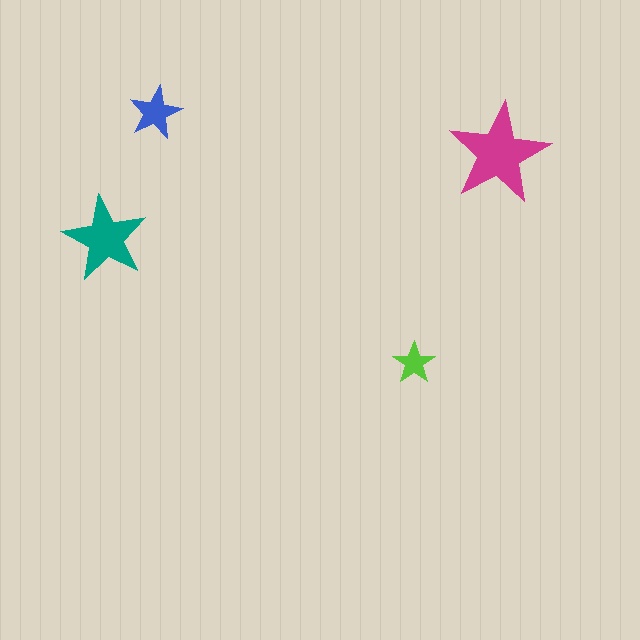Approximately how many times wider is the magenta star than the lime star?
About 2.5 times wider.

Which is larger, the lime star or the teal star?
The teal one.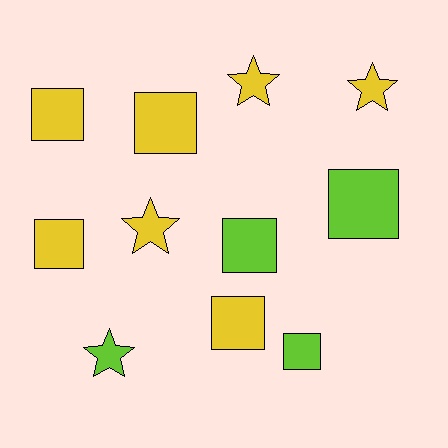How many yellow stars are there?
There are 3 yellow stars.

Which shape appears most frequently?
Square, with 7 objects.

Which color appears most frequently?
Yellow, with 7 objects.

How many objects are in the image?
There are 11 objects.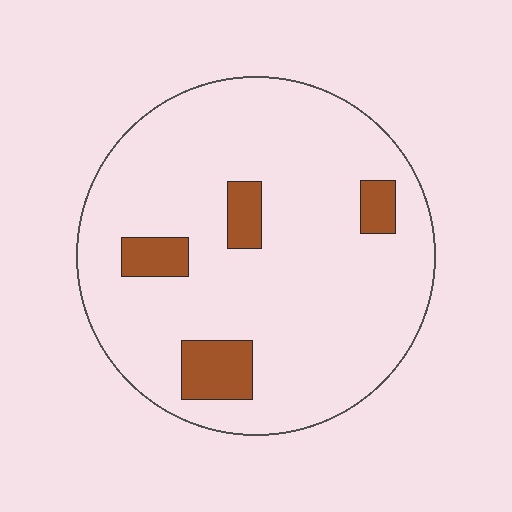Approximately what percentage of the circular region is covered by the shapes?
Approximately 10%.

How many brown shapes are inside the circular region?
4.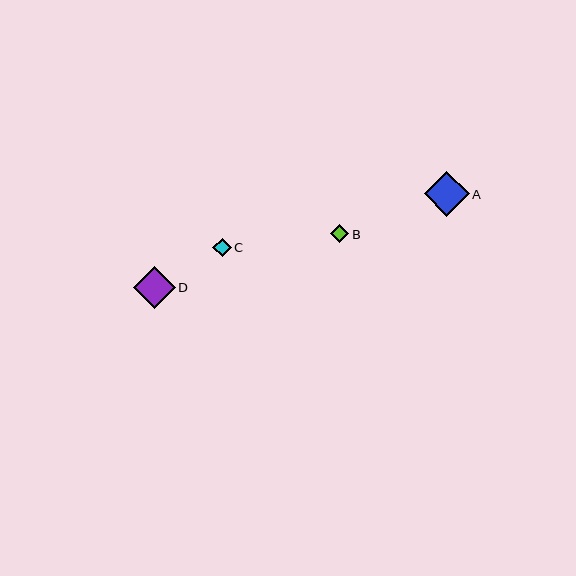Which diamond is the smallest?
Diamond B is the smallest with a size of approximately 18 pixels.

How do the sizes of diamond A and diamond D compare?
Diamond A and diamond D are approximately the same size.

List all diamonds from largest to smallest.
From largest to smallest: A, D, C, B.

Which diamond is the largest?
Diamond A is the largest with a size of approximately 45 pixels.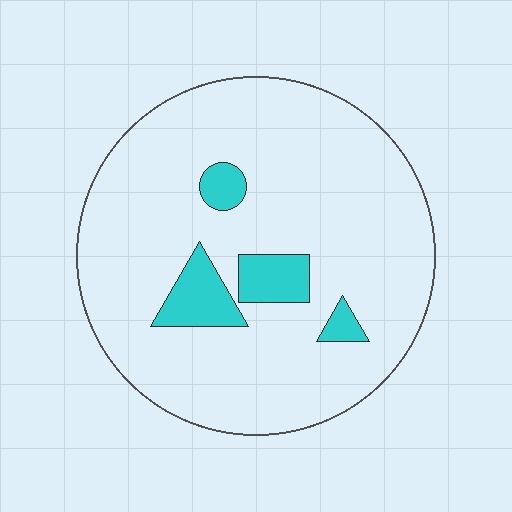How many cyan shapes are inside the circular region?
4.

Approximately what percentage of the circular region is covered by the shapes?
Approximately 10%.